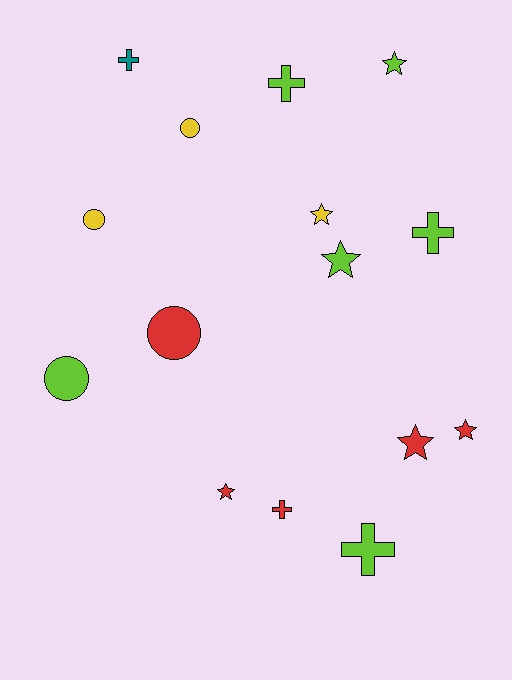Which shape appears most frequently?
Star, with 6 objects.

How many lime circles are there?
There is 1 lime circle.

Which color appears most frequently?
Lime, with 6 objects.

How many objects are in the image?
There are 15 objects.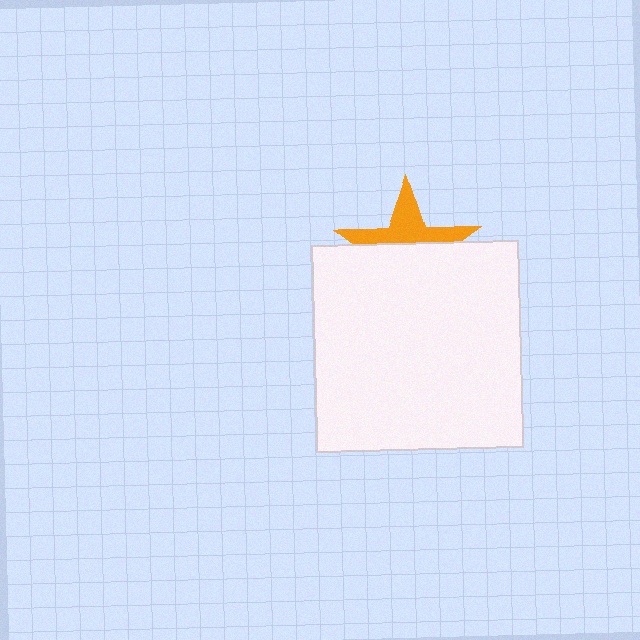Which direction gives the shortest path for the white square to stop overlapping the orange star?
Moving down gives the shortest separation.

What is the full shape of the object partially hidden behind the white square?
The partially hidden object is an orange star.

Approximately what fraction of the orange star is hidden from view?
Roughly 58% of the orange star is hidden behind the white square.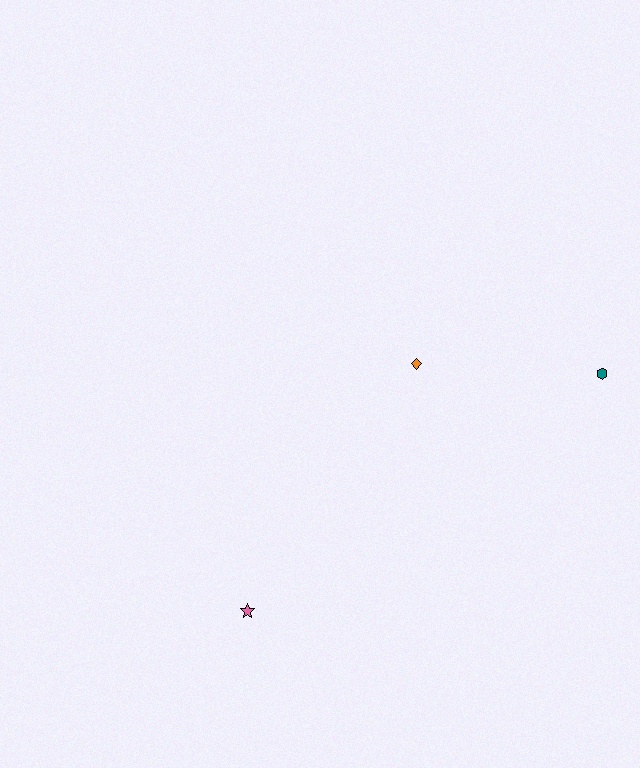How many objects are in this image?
There are 3 objects.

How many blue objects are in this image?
There are no blue objects.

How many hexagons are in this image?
There is 1 hexagon.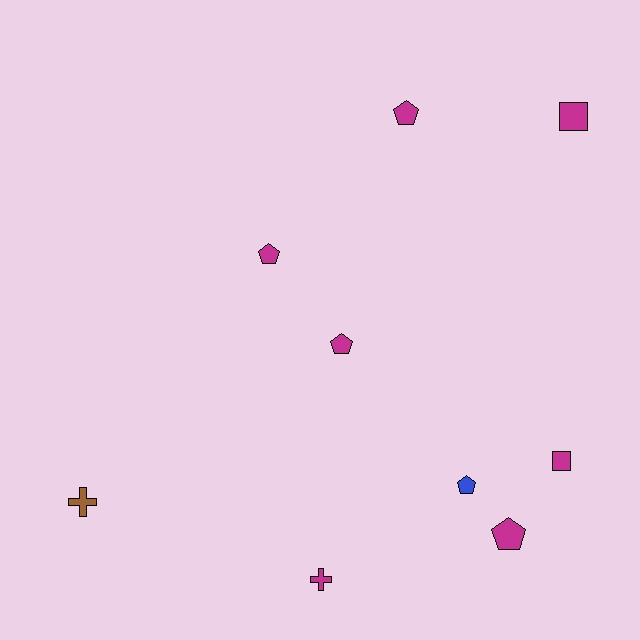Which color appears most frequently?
Magenta, with 7 objects.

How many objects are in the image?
There are 9 objects.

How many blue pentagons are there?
There is 1 blue pentagon.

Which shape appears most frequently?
Pentagon, with 5 objects.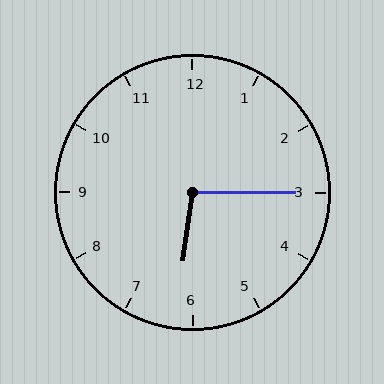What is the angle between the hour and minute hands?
Approximately 98 degrees.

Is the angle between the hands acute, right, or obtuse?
It is obtuse.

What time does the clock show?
6:15.